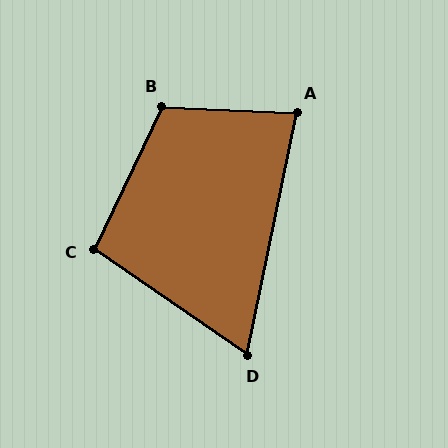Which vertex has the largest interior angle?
B, at approximately 113 degrees.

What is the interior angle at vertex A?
Approximately 81 degrees (acute).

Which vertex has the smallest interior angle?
D, at approximately 67 degrees.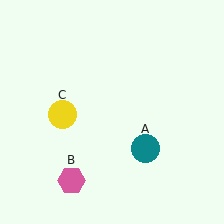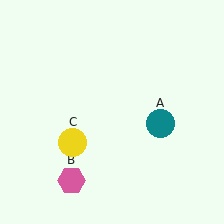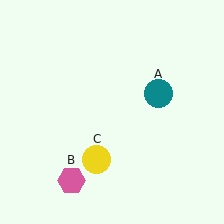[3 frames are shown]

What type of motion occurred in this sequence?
The teal circle (object A), yellow circle (object C) rotated counterclockwise around the center of the scene.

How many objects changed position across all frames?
2 objects changed position: teal circle (object A), yellow circle (object C).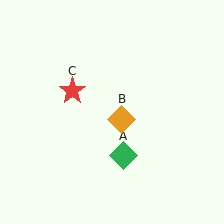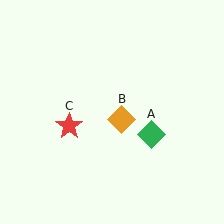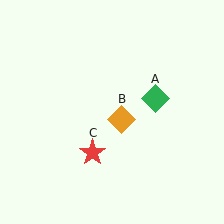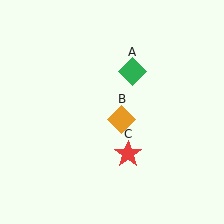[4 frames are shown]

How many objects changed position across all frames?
2 objects changed position: green diamond (object A), red star (object C).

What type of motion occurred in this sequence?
The green diamond (object A), red star (object C) rotated counterclockwise around the center of the scene.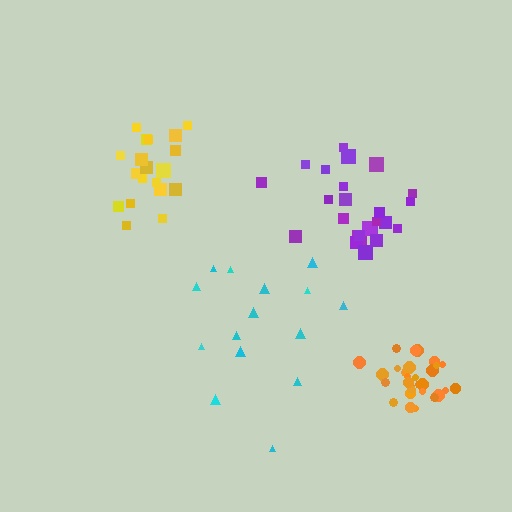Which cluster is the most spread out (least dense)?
Cyan.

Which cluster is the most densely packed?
Orange.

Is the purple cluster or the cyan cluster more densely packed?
Purple.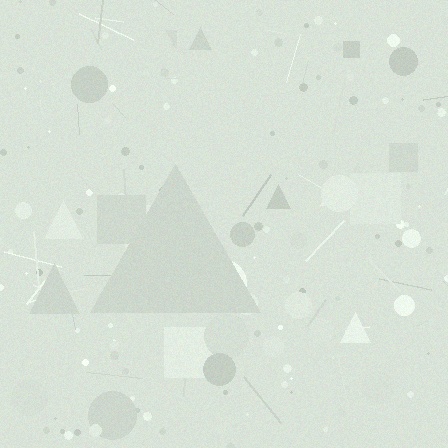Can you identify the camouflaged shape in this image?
The camouflaged shape is a triangle.